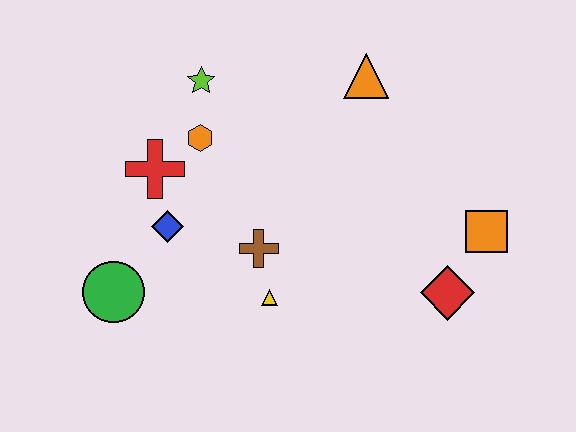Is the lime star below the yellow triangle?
No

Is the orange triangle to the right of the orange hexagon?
Yes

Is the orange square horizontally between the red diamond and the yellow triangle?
No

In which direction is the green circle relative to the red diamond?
The green circle is to the left of the red diamond.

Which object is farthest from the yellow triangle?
The orange triangle is farthest from the yellow triangle.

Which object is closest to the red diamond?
The orange square is closest to the red diamond.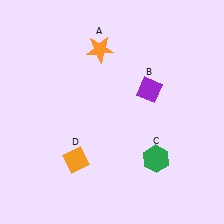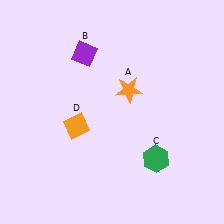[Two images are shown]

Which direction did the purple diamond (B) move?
The purple diamond (B) moved left.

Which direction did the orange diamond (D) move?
The orange diamond (D) moved up.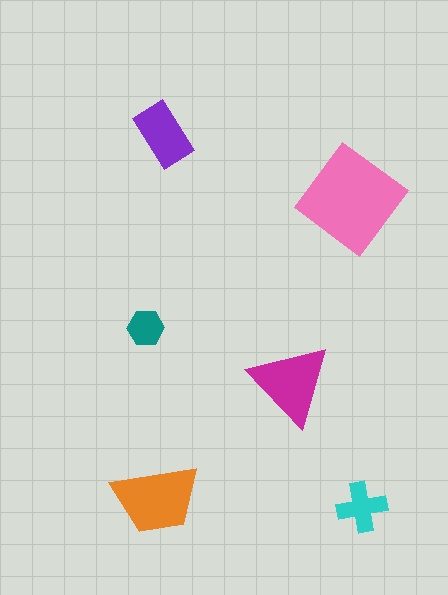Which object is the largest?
The pink diamond.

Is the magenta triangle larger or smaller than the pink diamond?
Smaller.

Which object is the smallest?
The teal hexagon.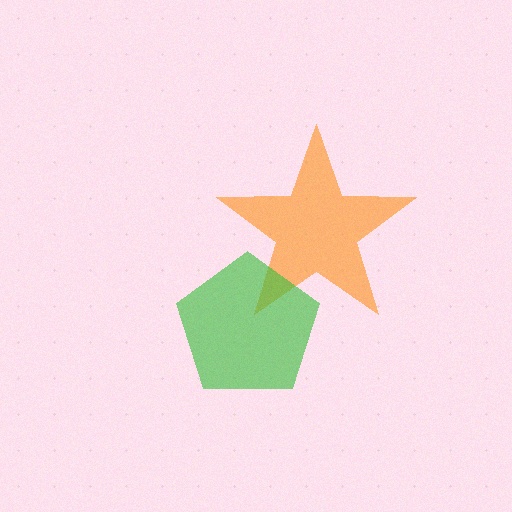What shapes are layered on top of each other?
The layered shapes are: an orange star, a green pentagon.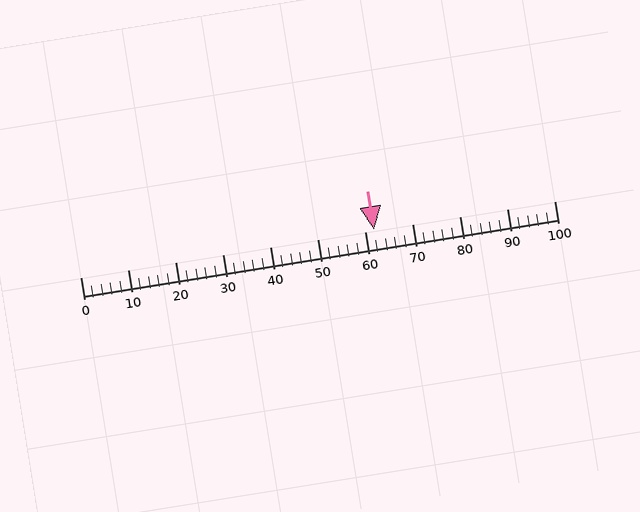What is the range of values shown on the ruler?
The ruler shows values from 0 to 100.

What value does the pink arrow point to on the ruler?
The pink arrow points to approximately 62.